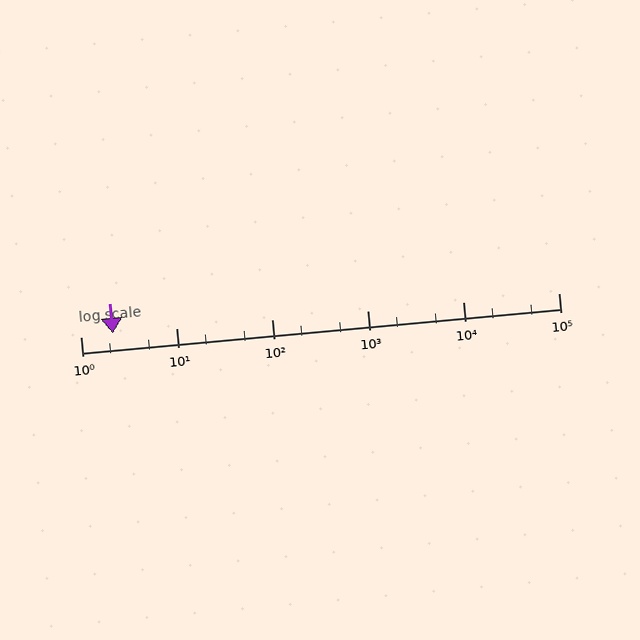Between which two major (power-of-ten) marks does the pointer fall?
The pointer is between 1 and 10.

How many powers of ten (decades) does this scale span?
The scale spans 5 decades, from 1 to 100000.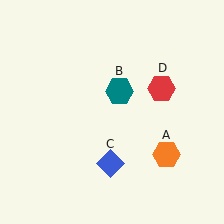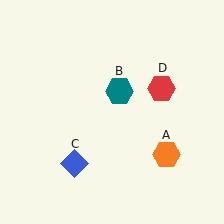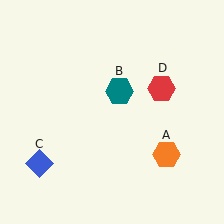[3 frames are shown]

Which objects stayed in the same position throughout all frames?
Orange hexagon (object A) and teal hexagon (object B) and red hexagon (object D) remained stationary.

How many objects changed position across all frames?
1 object changed position: blue diamond (object C).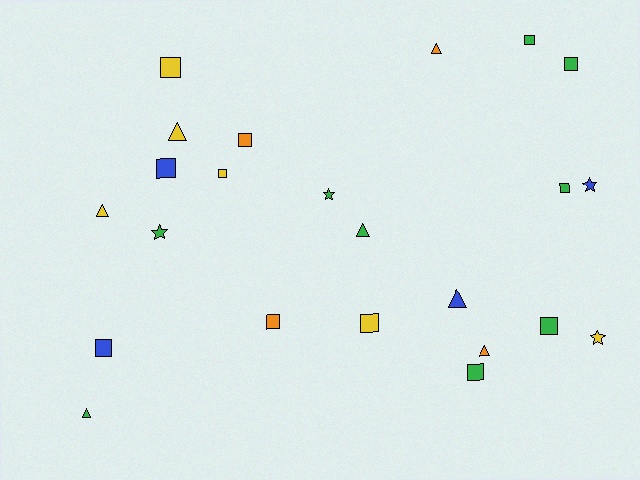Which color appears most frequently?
Green, with 9 objects.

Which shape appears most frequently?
Square, with 12 objects.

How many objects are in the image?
There are 23 objects.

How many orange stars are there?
There are no orange stars.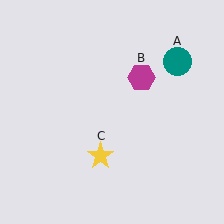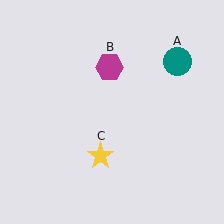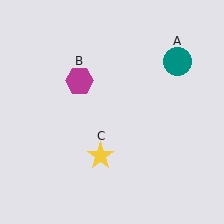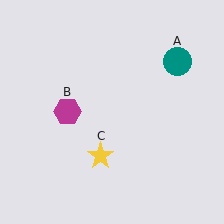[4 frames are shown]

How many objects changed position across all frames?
1 object changed position: magenta hexagon (object B).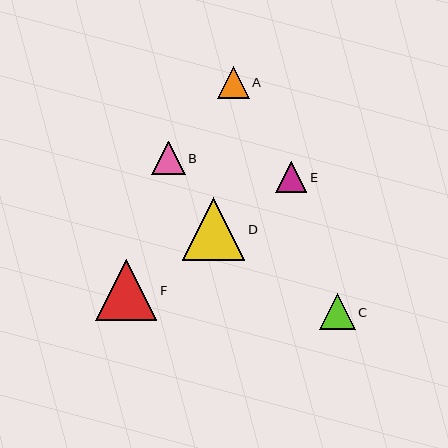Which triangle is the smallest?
Triangle E is the smallest with a size of approximately 31 pixels.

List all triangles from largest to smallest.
From largest to smallest: D, F, C, B, A, E.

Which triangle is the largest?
Triangle D is the largest with a size of approximately 62 pixels.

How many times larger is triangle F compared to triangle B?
Triangle F is approximately 1.8 times the size of triangle B.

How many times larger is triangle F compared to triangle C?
Triangle F is approximately 1.7 times the size of triangle C.